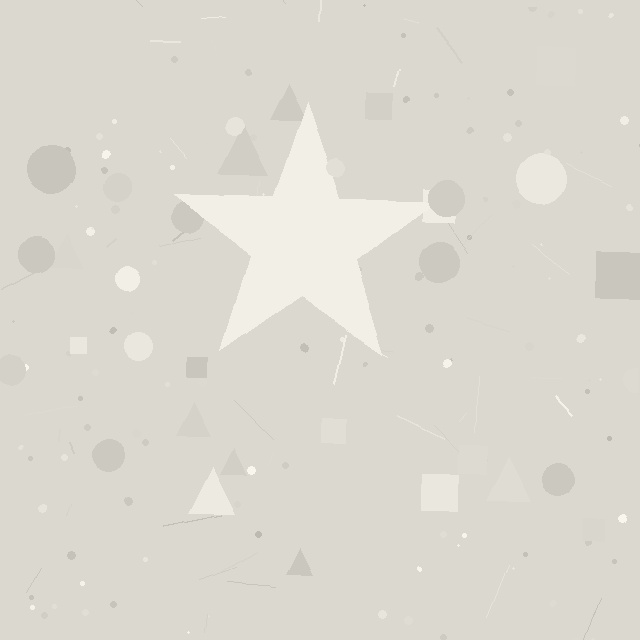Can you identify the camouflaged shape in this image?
The camouflaged shape is a star.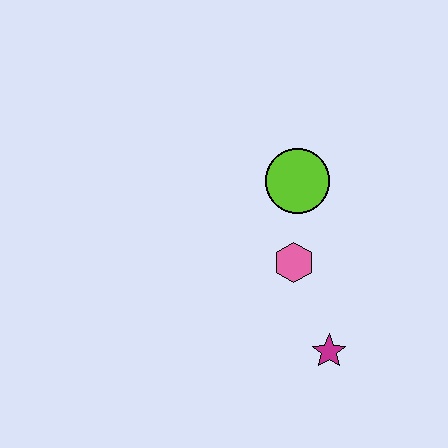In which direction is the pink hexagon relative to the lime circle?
The pink hexagon is below the lime circle.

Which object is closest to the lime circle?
The pink hexagon is closest to the lime circle.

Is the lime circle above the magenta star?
Yes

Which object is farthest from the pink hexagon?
The magenta star is farthest from the pink hexagon.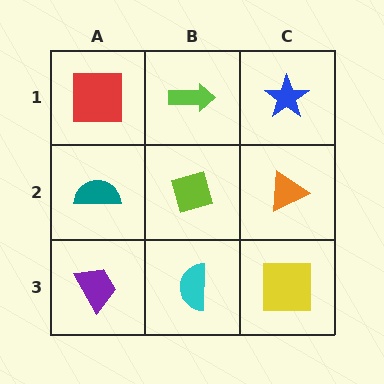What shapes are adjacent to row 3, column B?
A lime diamond (row 2, column B), a purple trapezoid (row 3, column A), a yellow square (row 3, column C).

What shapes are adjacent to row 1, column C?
An orange triangle (row 2, column C), a lime arrow (row 1, column B).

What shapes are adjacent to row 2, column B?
A lime arrow (row 1, column B), a cyan semicircle (row 3, column B), a teal semicircle (row 2, column A), an orange triangle (row 2, column C).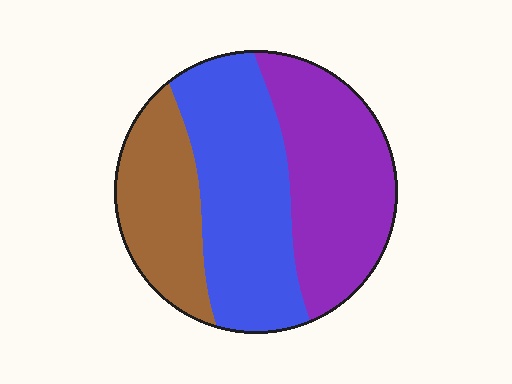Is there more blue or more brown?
Blue.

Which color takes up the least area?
Brown, at roughly 25%.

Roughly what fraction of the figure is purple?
Purple covers 36% of the figure.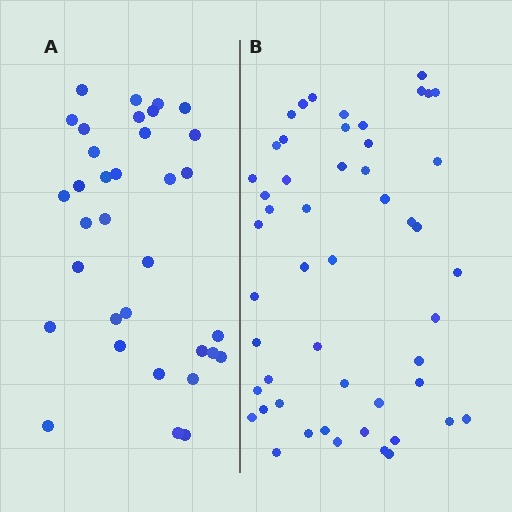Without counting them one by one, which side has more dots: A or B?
Region B (the right region) has more dots.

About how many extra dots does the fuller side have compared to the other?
Region B has approximately 15 more dots than region A.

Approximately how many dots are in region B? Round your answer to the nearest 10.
About 50 dots. (The exact count is 51, which rounds to 50.)